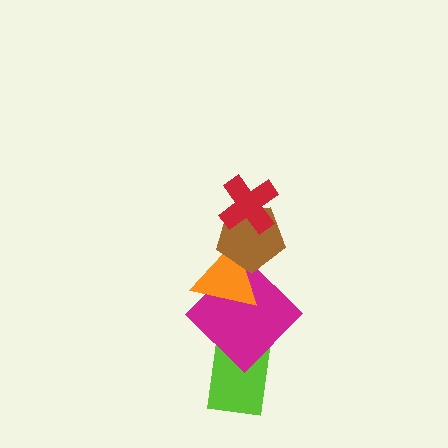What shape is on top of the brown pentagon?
The red cross is on top of the brown pentagon.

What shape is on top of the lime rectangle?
The magenta diamond is on top of the lime rectangle.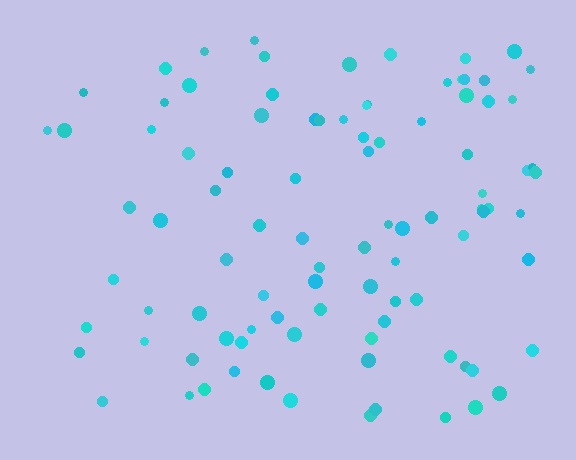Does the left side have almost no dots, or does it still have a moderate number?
Still a moderate number, just noticeably fewer than the right.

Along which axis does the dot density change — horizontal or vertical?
Horizontal.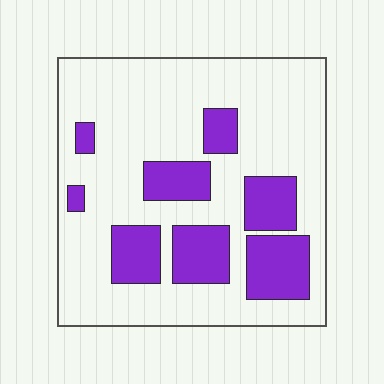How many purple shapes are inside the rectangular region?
8.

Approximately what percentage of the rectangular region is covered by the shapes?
Approximately 25%.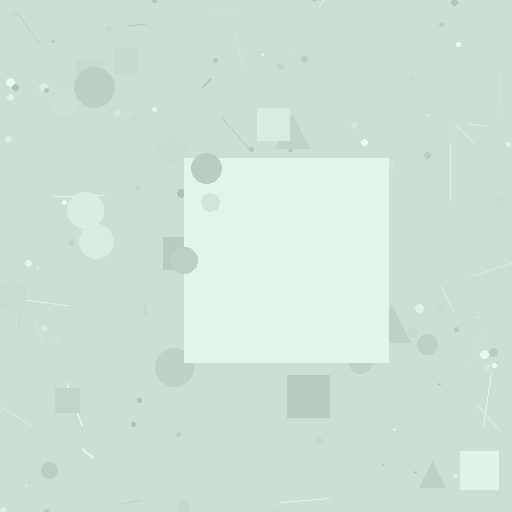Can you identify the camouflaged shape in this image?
The camouflaged shape is a square.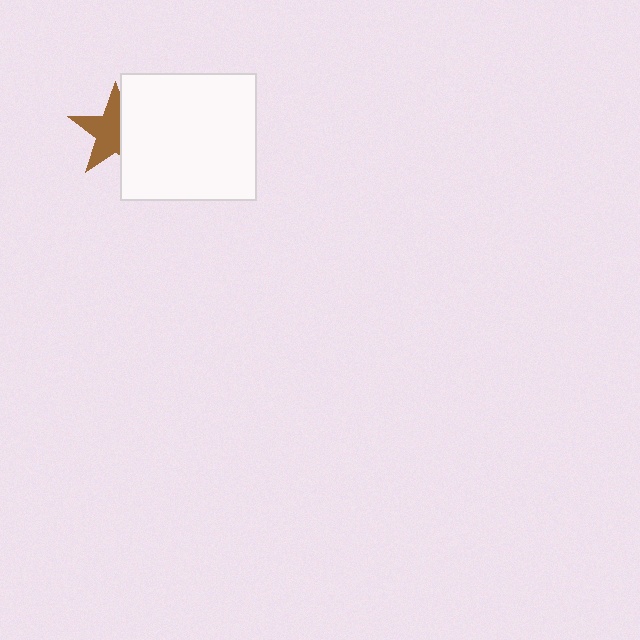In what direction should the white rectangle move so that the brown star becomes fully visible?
The white rectangle should move right. That is the shortest direction to clear the overlap and leave the brown star fully visible.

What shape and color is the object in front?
The object in front is a white rectangle.